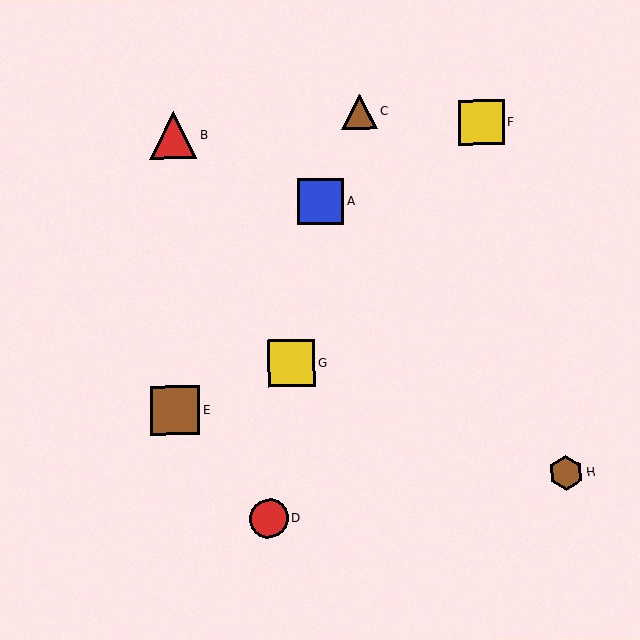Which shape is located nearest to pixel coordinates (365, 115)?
The brown triangle (labeled C) at (360, 112) is nearest to that location.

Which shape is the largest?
The brown square (labeled E) is the largest.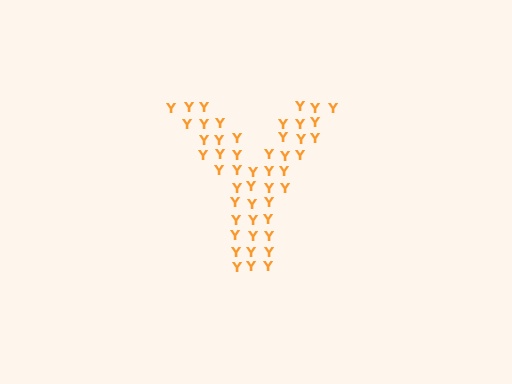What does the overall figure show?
The overall figure shows the letter Y.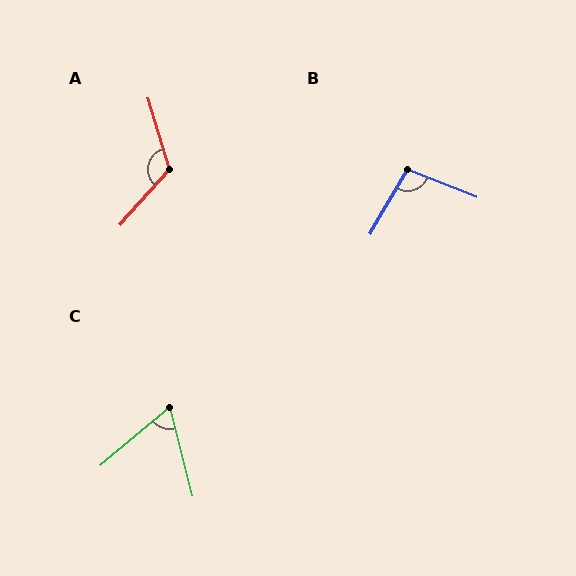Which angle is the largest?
A, at approximately 122 degrees.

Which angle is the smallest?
C, at approximately 64 degrees.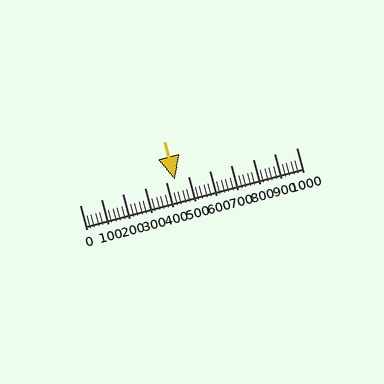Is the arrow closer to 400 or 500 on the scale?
The arrow is closer to 400.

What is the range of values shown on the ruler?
The ruler shows values from 0 to 1000.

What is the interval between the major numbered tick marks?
The major tick marks are spaced 100 units apart.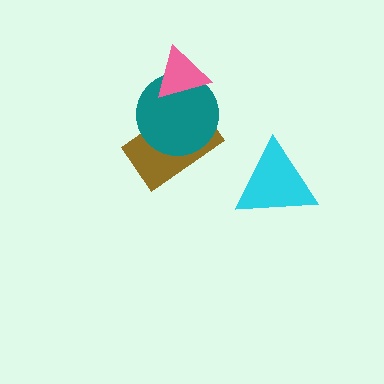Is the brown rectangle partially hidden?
Yes, it is partially covered by another shape.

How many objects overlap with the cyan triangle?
0 objects overlap with the cyan triangle.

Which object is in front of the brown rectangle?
The teal circle is in front of the brown rectangle.